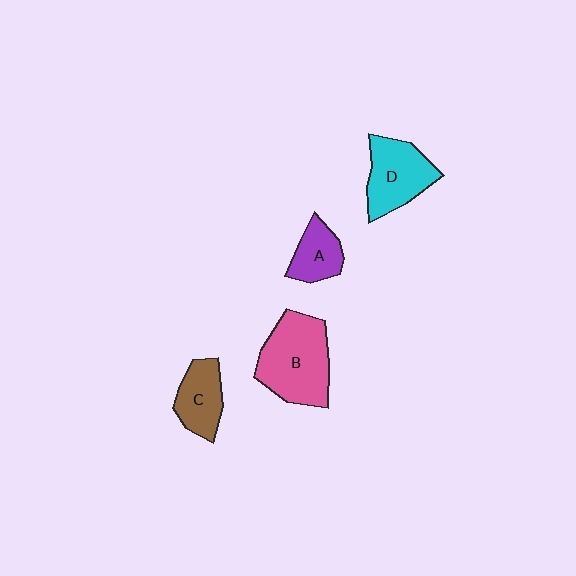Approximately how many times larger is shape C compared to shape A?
Approximately 1.2 times.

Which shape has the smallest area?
Shape A (purple).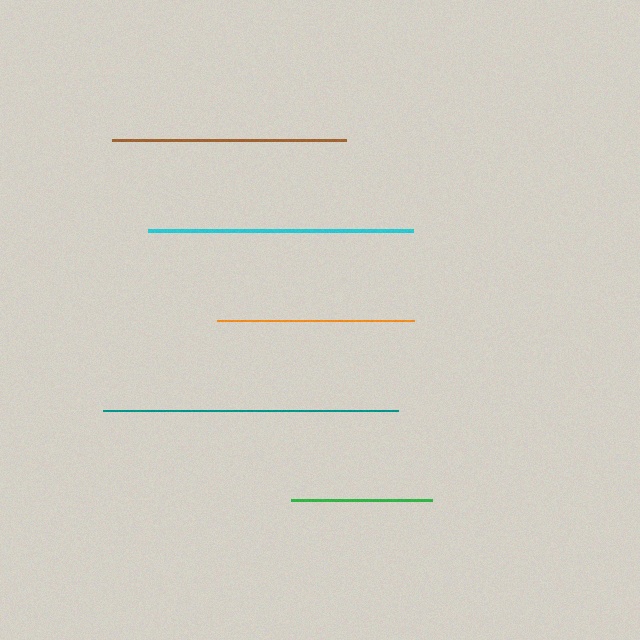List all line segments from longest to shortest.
From longest to shortest: teal, cyan, brown, orange, green.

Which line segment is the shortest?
The green line is the shortest at approximately 141 pixels.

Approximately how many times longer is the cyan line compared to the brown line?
The cyan line is approximately 1.1 times the length of the brown line.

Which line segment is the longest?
The teal line is the longest at approximately 295 pixels.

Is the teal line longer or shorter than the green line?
The teal line is longer than the green line.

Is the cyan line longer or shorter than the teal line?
The teal line is longer than the cyan line.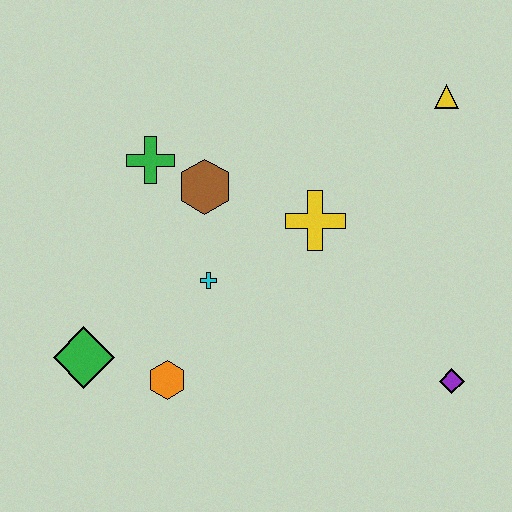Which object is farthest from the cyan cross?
The yellow triangle is farthest from the cyan cross.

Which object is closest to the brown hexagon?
The green cross is closest to the brown hexagon.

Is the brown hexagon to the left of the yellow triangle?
Yes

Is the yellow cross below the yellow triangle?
Yes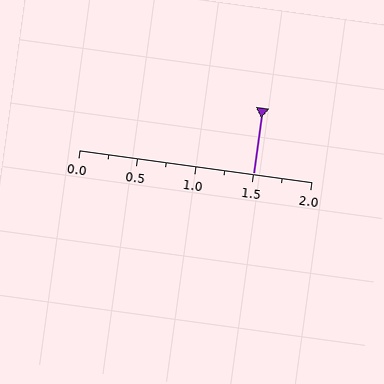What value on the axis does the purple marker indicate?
The marker indicates approximately 1.5.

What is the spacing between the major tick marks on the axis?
The major ticks are spaced 0.5 apart.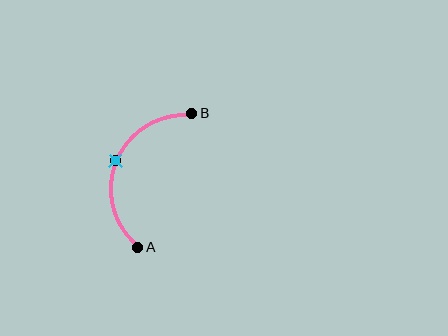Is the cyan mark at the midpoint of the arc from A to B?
Yes. The cyan mark lies on the arc at equal arc-length from both A and B — it is the arc midpoint.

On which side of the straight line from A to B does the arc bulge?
The arc bulges to the left of the straight line connecting A and B.